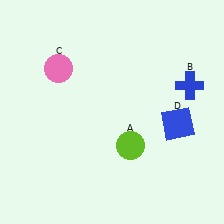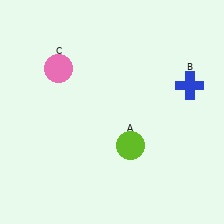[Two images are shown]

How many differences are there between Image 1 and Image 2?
There is 1 difference between the two images.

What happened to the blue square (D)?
The blue square (D) was removed in Image 2. It was in the bottom-right area of Image 1.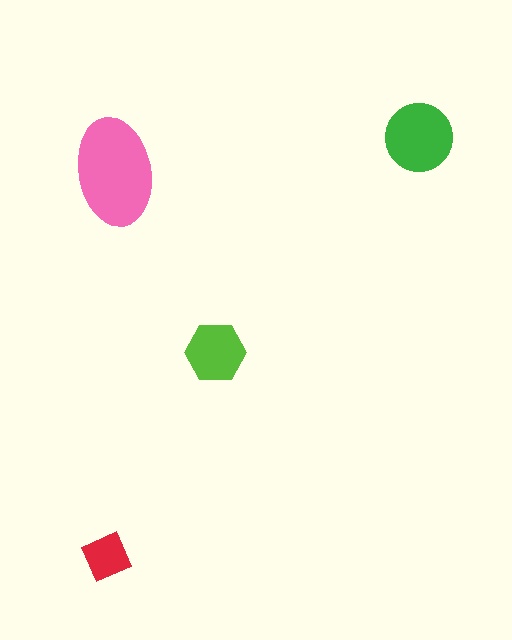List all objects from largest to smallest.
The pink ellipse, the green circle, the lime hexagon, the red square.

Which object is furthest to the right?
The green circle is rightmost.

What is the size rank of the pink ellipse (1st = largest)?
1st.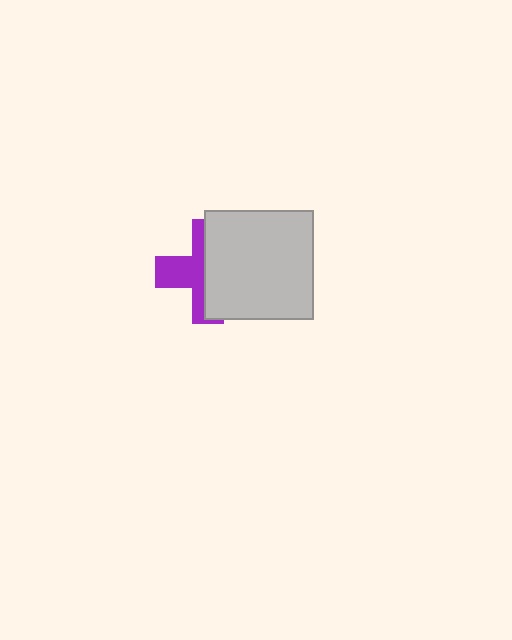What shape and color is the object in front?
The object in front is a light gray square.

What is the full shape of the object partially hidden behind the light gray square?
The partially hidden object is a purple cross.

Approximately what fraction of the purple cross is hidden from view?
Roughly 56% of the purple cross is hidden behind the light gray square.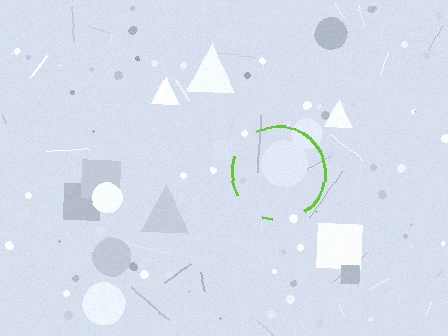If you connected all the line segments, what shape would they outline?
They would outline a circle.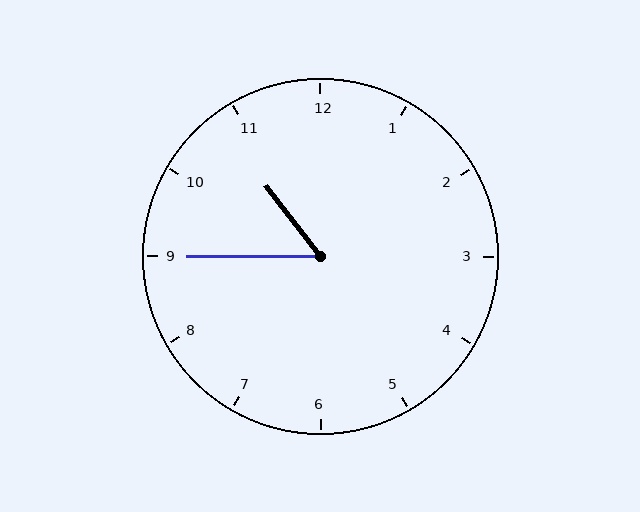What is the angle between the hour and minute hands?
Approximately 52 degrees.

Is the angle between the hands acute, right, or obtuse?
It is acute.